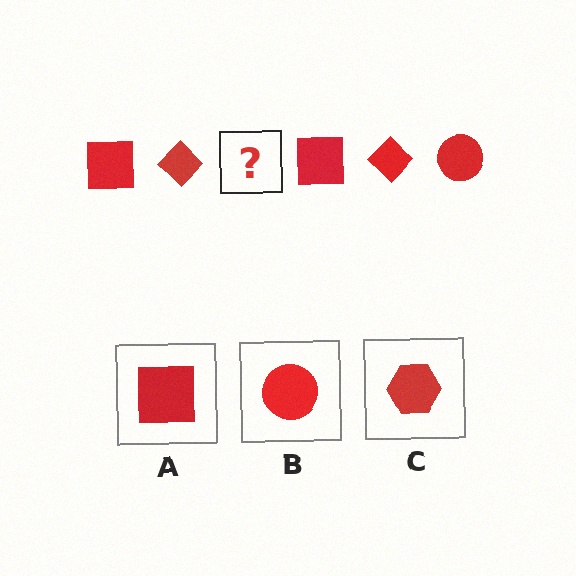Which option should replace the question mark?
Option B.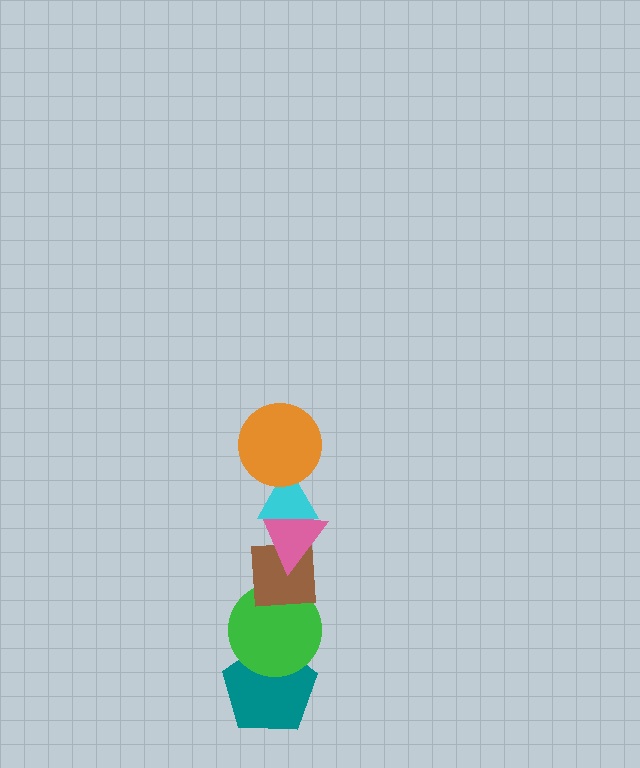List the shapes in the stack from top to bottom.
From top to bottom: the orange circle, the cyan triangle, the pink triangle, the brown square, the green circle, the teal pentagon.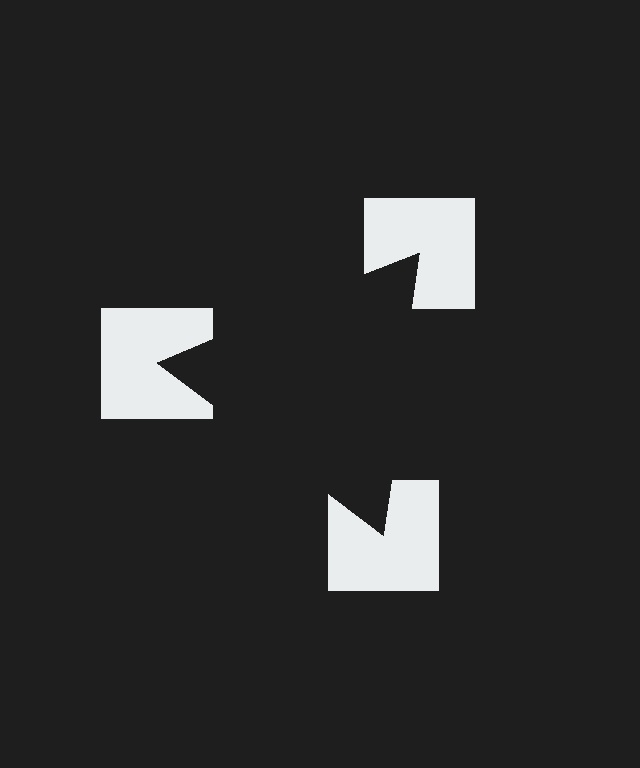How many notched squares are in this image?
There are 3 — one at each vertex of the illusory triangle.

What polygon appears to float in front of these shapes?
An illusory triangle — its edges are inferred from the aligned wedge cuts in the notched squares, not physically drawn.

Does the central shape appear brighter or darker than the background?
It typically appears slightly darker than the background, even though no actual brightness change is drawn.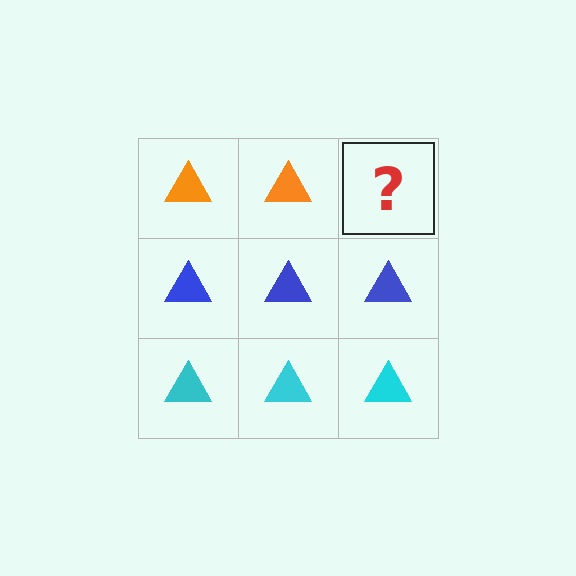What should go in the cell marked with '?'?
The missing cell should contain an orange triangle.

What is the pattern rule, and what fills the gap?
The rule is that each row has a consistent color. The gap should be filled with an orange triangle.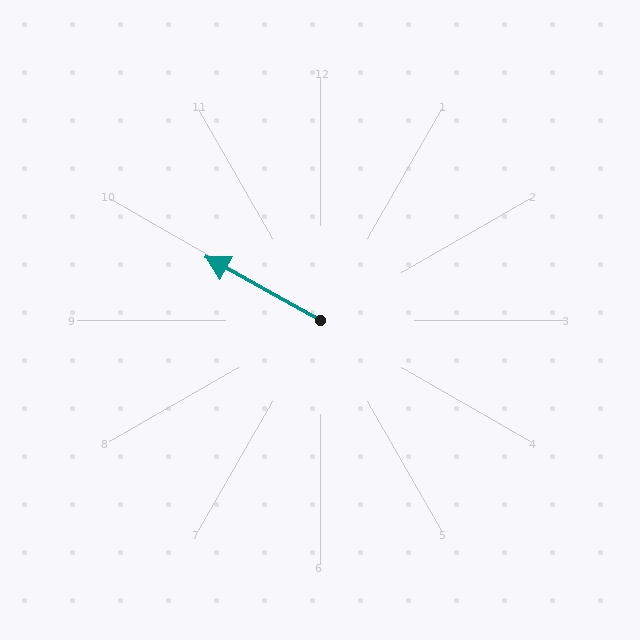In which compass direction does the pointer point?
Northwest.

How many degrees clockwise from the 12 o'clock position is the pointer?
Approximately 299 degrees.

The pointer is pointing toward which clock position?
Roughly 10 o'clock.